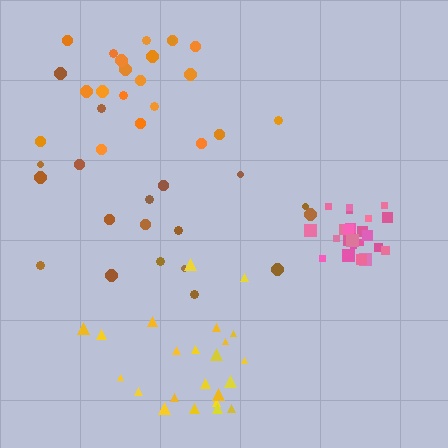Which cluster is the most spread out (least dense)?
Brown.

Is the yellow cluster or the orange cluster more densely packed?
Orange.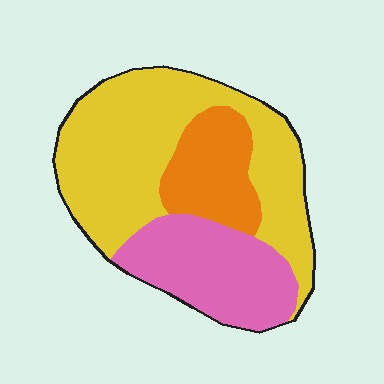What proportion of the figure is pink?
Pink takes up about one quarter (1/4) of the figure.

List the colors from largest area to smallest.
From largest to smallest: yellow, pink, orange.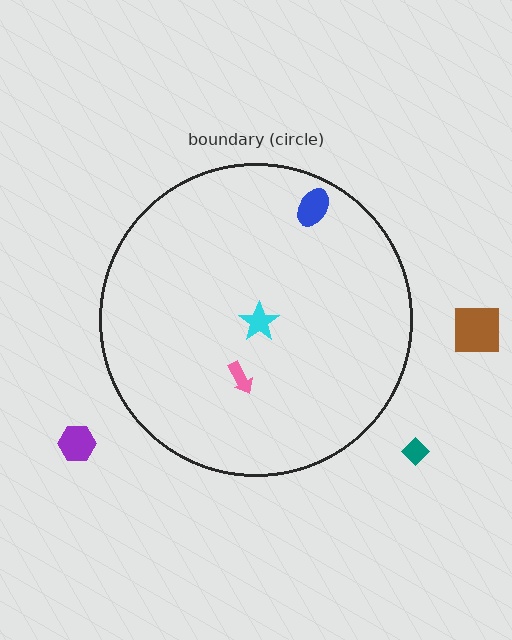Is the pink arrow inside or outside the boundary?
Inside.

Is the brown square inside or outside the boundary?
Outside.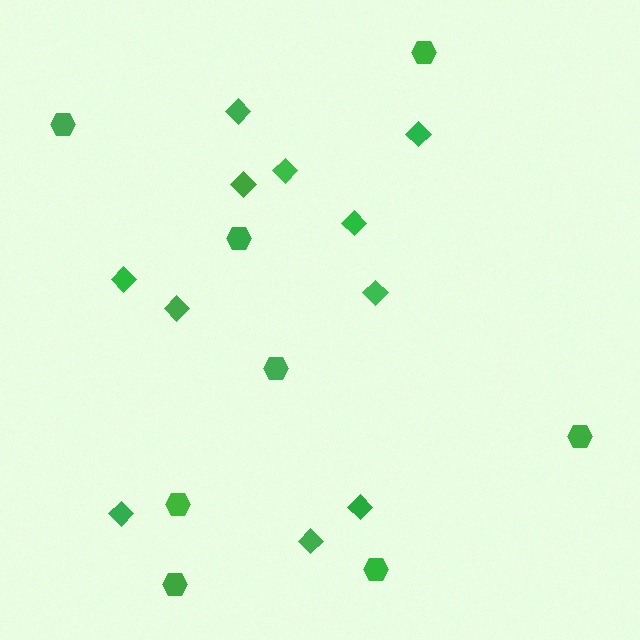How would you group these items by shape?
There are 2 groups: one group of diamonds (11) and one group of hexagons (8).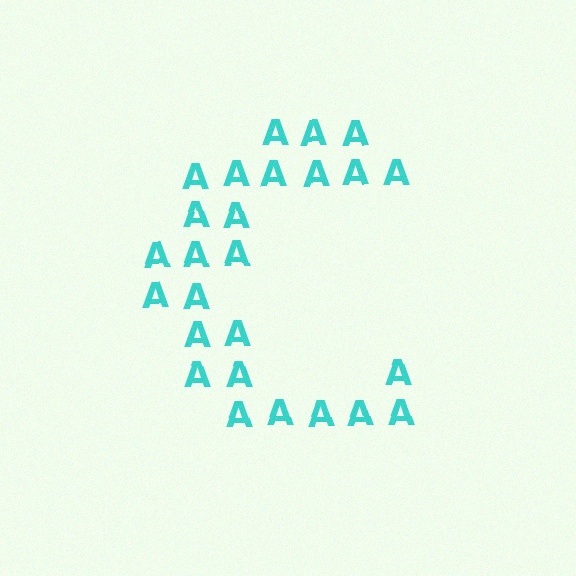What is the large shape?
The large shape is the letter C.